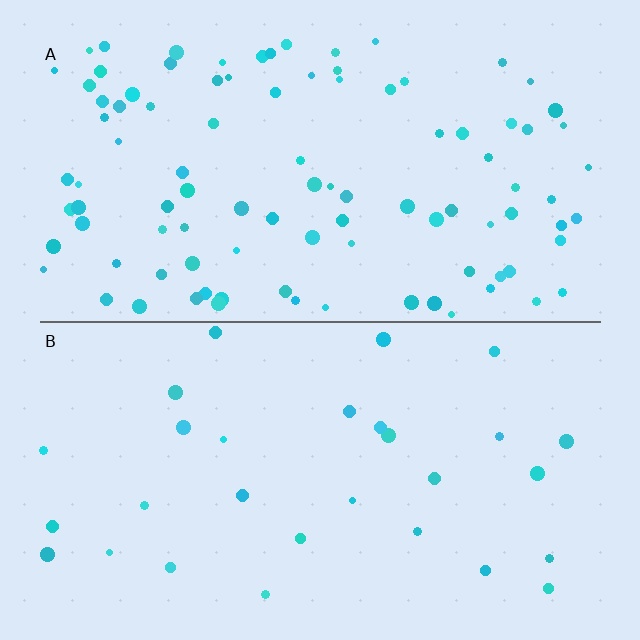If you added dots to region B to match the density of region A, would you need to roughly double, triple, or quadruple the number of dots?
Approximately triple.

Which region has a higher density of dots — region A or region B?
A (the top).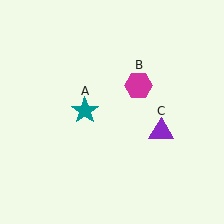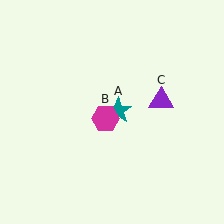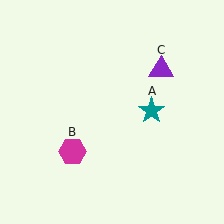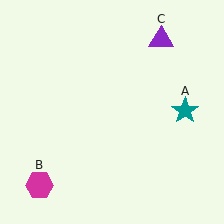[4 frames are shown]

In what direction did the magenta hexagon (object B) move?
The magenta hexagon (object B) moved down and to the left.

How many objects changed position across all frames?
3 objects changed position: teal star (object A), magenta hexagon (object B), purple triangle (object C).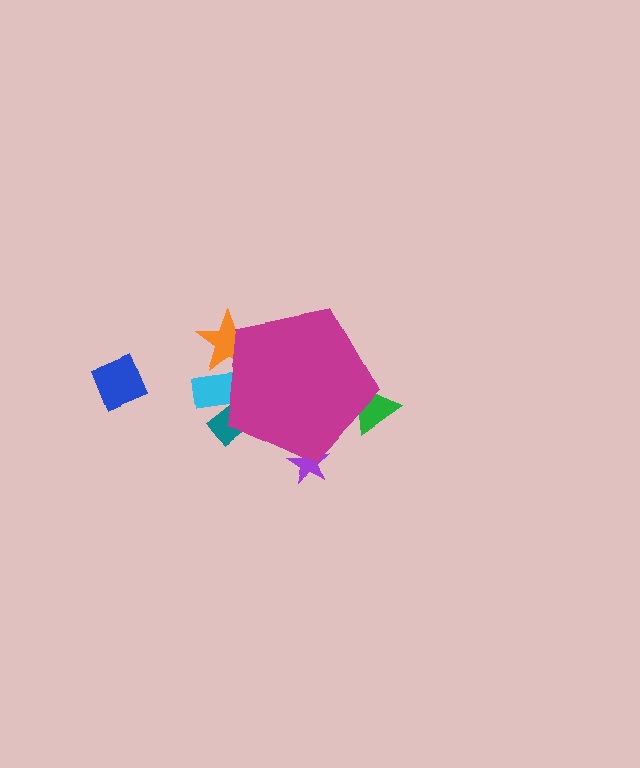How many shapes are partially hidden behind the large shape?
5 shapes are partially hidden.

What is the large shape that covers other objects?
A magenta pentagon.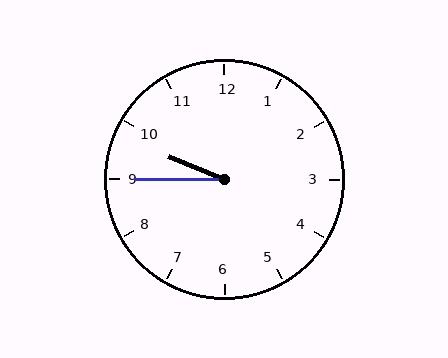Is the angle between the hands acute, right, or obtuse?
It is acute.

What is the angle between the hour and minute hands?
Approximately 22 degrees.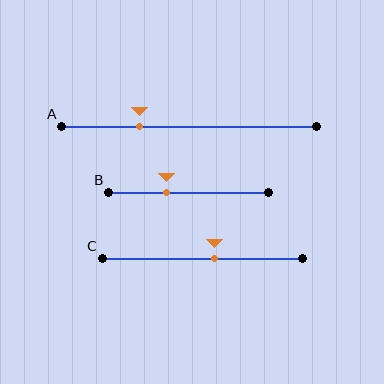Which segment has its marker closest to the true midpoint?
Segment C has its marker closest to the true midpoint.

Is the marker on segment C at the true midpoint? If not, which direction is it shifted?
No, the marker on segment C is shifted to the right by about 6% of the segment length.